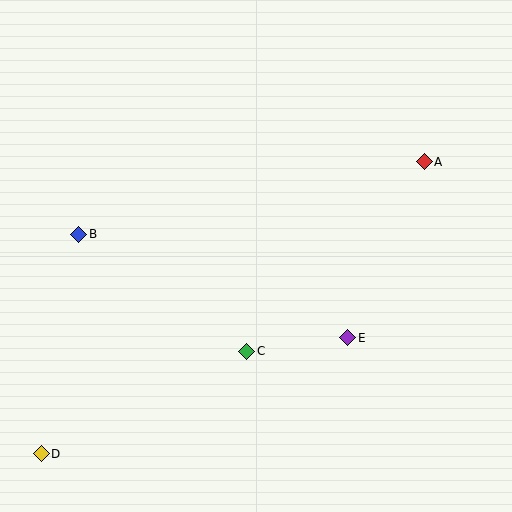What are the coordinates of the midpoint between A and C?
The midpoint between A and C is at (335, 257).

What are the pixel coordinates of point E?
Point E is at (348, 338).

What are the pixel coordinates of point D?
Point D is at (41, 454).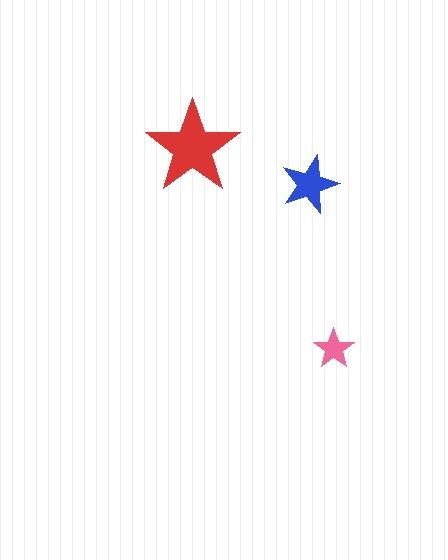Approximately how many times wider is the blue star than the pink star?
About 1.5 times wider.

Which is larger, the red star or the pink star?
The red one.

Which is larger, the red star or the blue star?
The red one.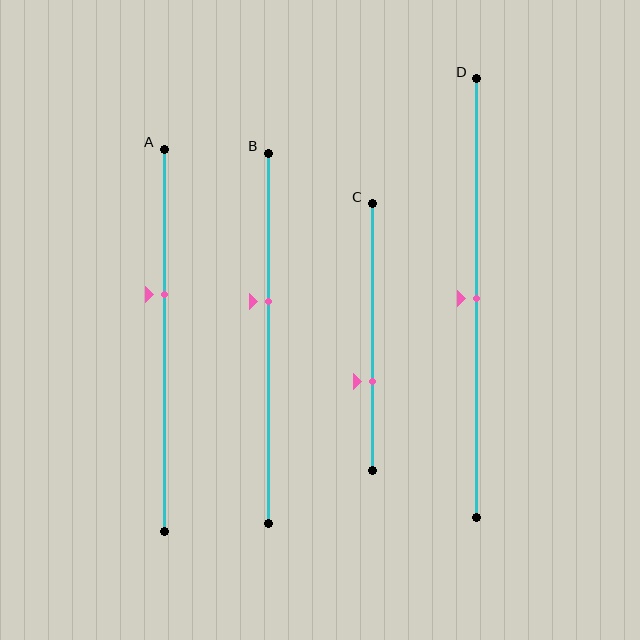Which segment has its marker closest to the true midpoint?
Segment D has its marker closest to the true midpoint.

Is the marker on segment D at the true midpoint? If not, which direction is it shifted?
Yes, the marker on segment D is at the true midpoint.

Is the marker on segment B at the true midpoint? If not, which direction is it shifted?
No, the marker on segment B is shifted upward by about 10% of the segment length.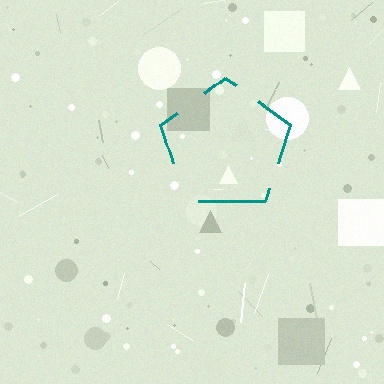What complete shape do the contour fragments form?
The contour fragments form a pentagon.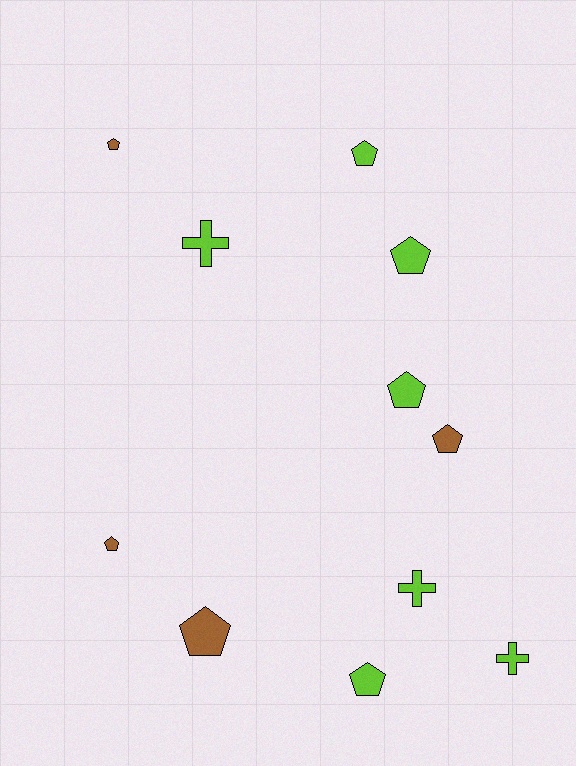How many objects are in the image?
There are 11 objects.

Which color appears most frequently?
Lime, with 7 objects.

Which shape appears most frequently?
Pentagon, with 8 objects.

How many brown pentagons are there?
There are 4 brown pentagons.